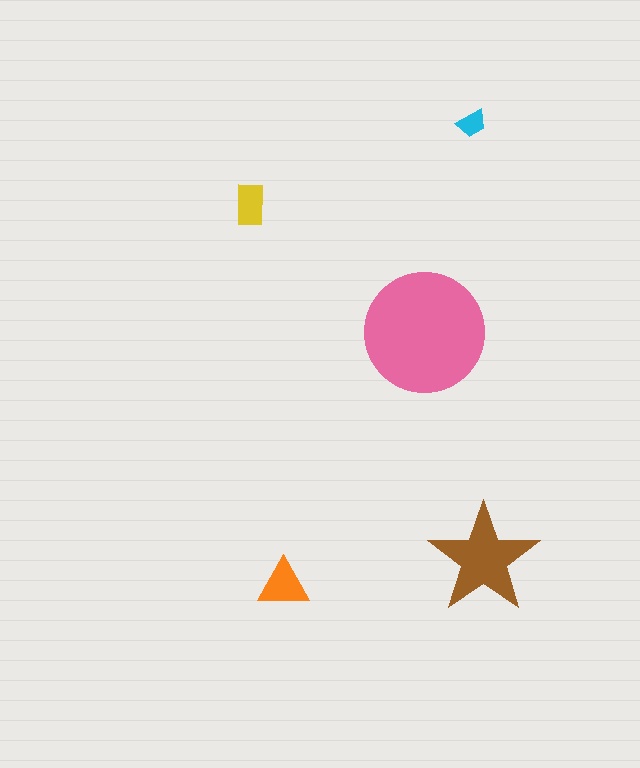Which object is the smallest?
The cyan trapezoid.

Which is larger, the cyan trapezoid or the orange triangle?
The orange triangle.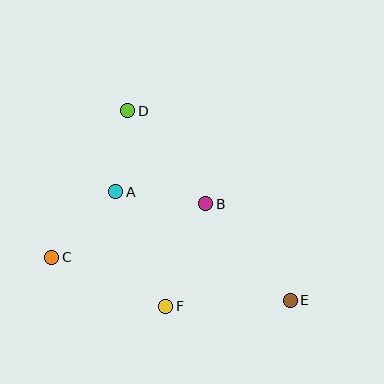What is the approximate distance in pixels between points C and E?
The distance between C and E is approximately 242 pixels.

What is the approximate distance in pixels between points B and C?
The distance between B and C is approximately 163 pixels.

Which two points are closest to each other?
Points A and D are closest to each other.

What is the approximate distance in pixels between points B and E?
The distance between B and E is approximately 129 pixels.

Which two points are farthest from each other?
Points D and E are farthest from each other.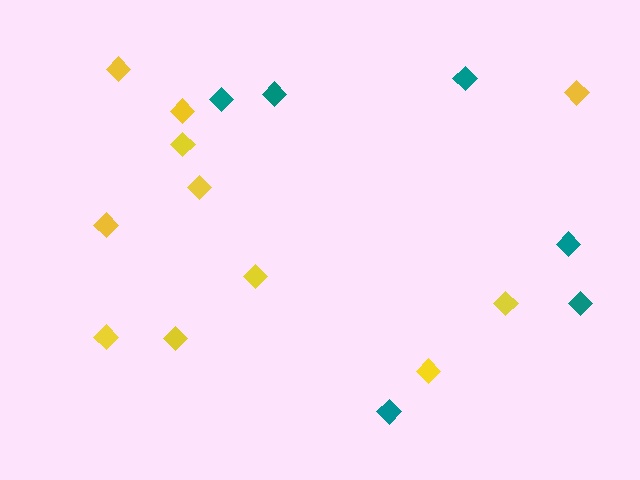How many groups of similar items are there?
There are 2 groups: one group of yellow diamonds (11) and one group of teal diamonds (6).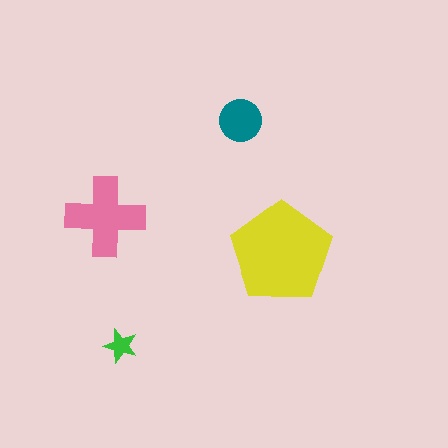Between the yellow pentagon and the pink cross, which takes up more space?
The yellow pentagon.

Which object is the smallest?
The green star.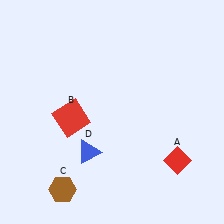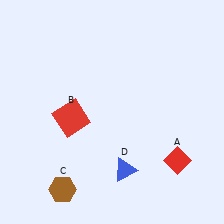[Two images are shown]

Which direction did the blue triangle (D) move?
The blue triangle (D) moved right.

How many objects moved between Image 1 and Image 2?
1 object moved between the two images.